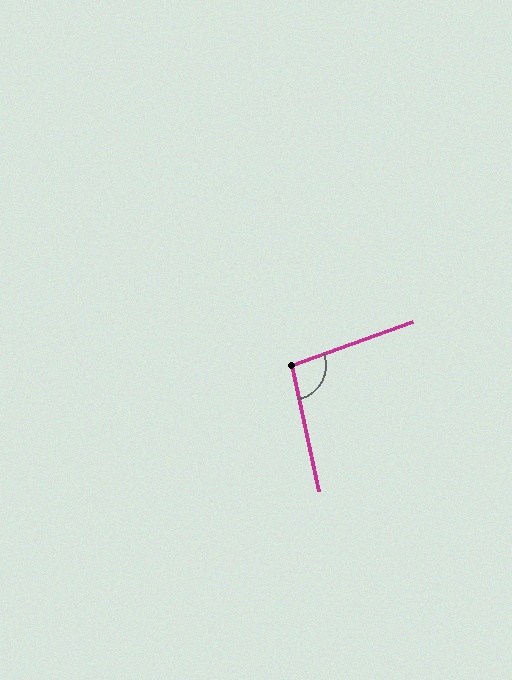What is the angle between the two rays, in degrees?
Approximately 98 degrees.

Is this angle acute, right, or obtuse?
It is obtuse.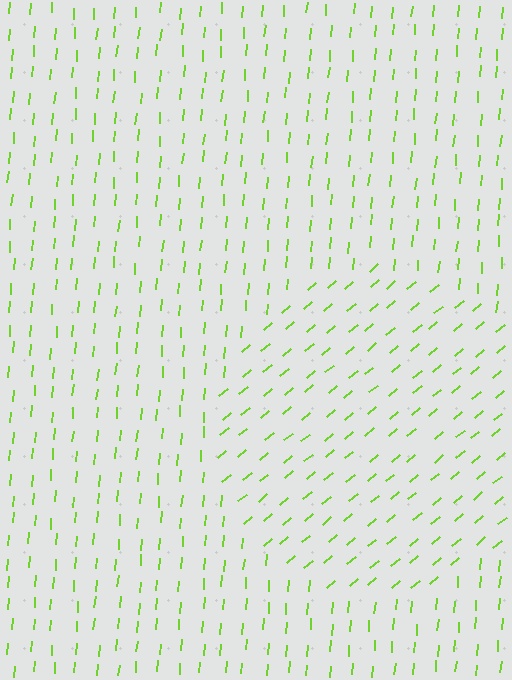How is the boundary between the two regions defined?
The boundary is defined purely by a change in line orientation (approximately 45 degrees difference). All lines are the same color and thickness.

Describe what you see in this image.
The image is filled with small lime line segments. A circle region in the image has lines oriented differently from the surrounding lines, creating a visible texture boundary.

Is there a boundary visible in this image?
Yes, there is a texture boundary formed by a change in line orientation.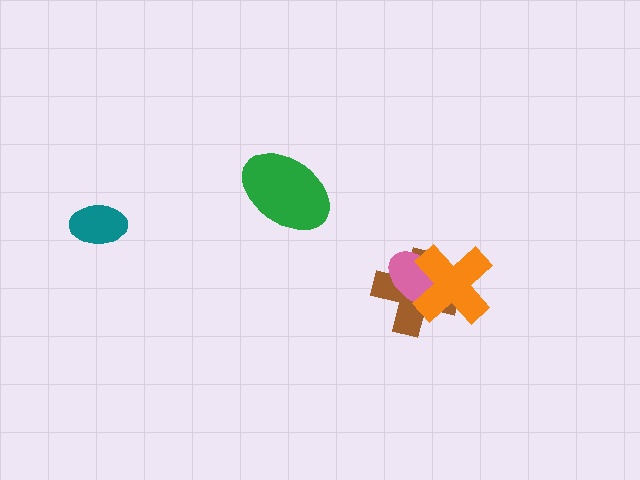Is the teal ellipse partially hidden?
No, no other shape covers it.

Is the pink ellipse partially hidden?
Yes, it is partially covered by another shape.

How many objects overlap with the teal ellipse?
0 objects overlap with the teal ellipse.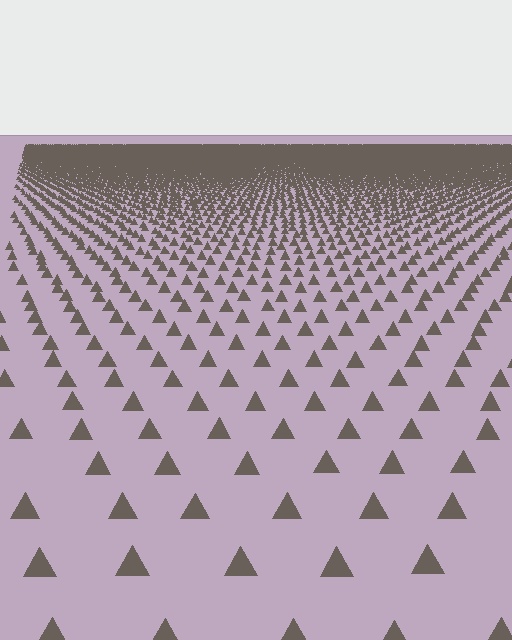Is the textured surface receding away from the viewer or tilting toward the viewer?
The surface is receding away from the viewer. Texture elements get smaller and denser toward the top.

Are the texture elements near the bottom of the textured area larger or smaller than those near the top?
Larger. Near the bottom, elements are closer to the viewer and appear at a bigger on-screen size.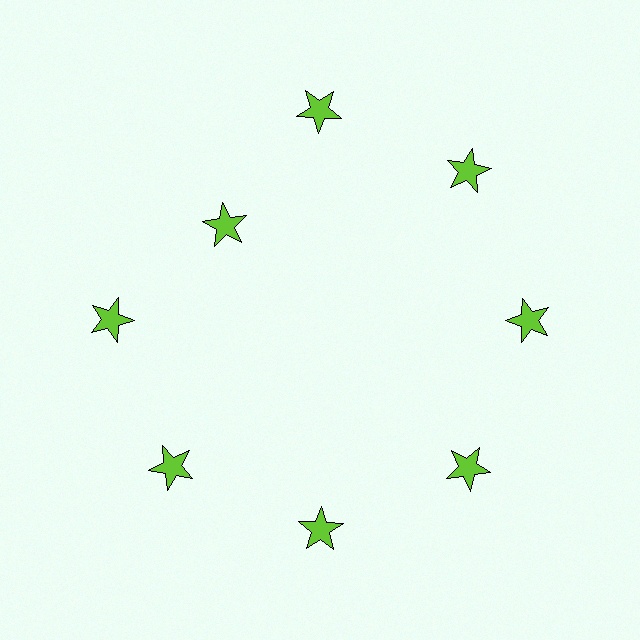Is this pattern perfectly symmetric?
No. The 8 lime stars are arranged in a ring, but one element near the 10 o'clock position is pulled inward toward the center, breaking the 8-fold rotational symmetry.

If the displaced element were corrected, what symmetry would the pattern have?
It would have 8-fold rotational symmetry — the pattern would map onto itself every 45 degrees.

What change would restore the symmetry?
The symmetry would be restored by moving it outward, back onto the ring so that all 8 stars sit at equal angles and equal distance from the center.